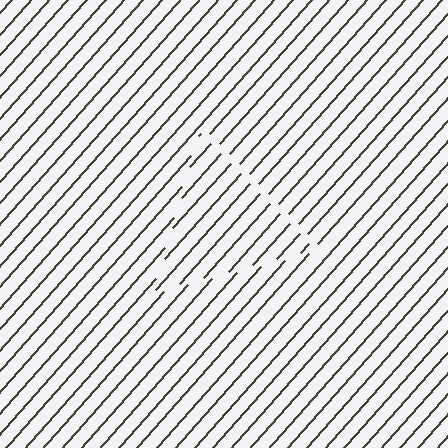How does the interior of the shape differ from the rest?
The interior of the shape contains the same grating, shifted by half a period — the contour is defined by the phase discontinuity where line-ends from the inner and outer gratings abut.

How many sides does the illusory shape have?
3 sides — the line-ends trace a triangle.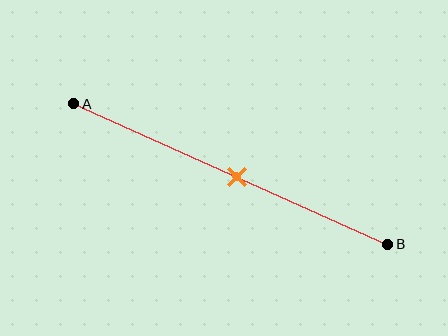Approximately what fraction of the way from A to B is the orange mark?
The orange mark is approximately 50% of the way from A to B.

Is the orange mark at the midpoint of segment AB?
Yes, the mark is approximately at the midpoint.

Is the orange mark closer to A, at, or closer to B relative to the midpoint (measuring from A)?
The orange mark is approximately at the midpoint of segment AB.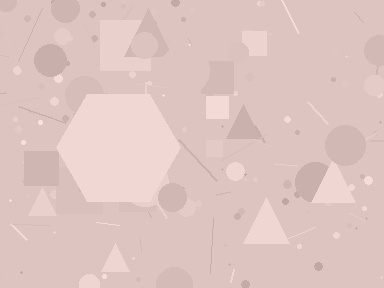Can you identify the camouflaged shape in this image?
The camouflaged shape is a hexagon.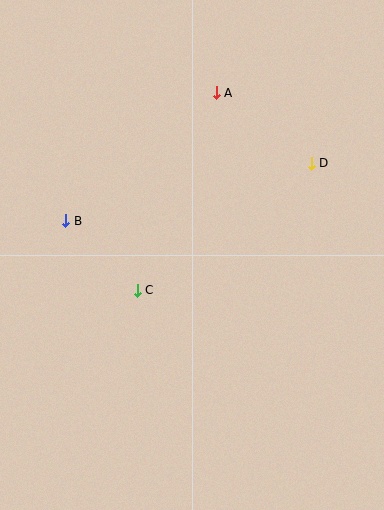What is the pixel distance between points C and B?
The distance between C and B is 100 pixels.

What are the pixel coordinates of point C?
Point C is at (137, 290).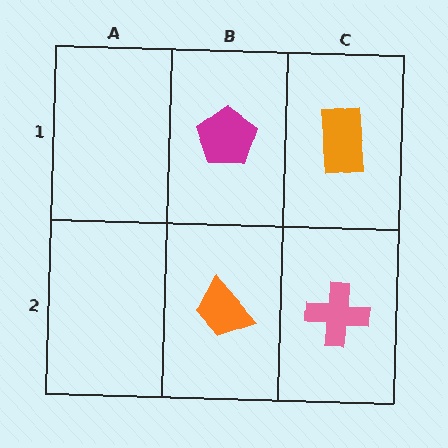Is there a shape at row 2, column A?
No, that cell is empty.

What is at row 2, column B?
An orange trapezoid.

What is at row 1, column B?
A magenta pentagon.